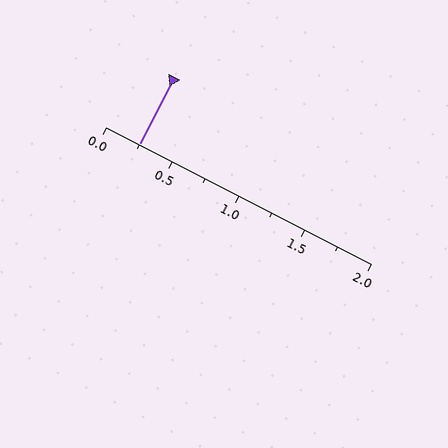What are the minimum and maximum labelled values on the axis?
The axis runs from 0.0 to 2.0.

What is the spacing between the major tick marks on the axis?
The major ticks are spaced 0.5 apart.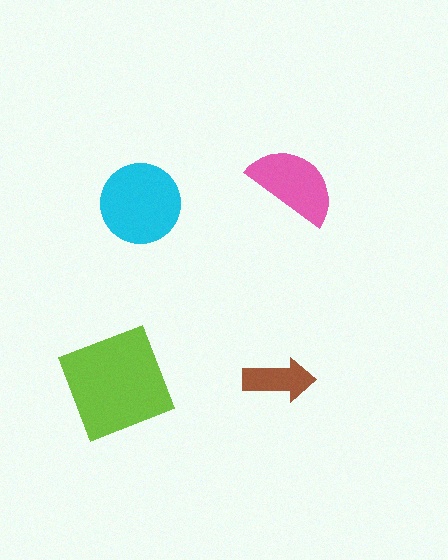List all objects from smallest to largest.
The brown arrow, the pink semicircle, the cyan circle, the lime square.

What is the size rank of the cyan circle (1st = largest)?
2nd.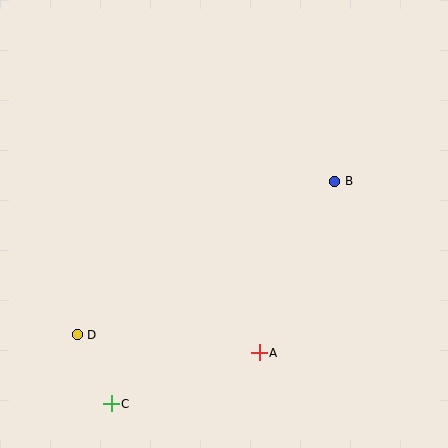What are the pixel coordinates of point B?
Point B is at (335, 181).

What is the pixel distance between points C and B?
The distance between C and B is 315 pixels.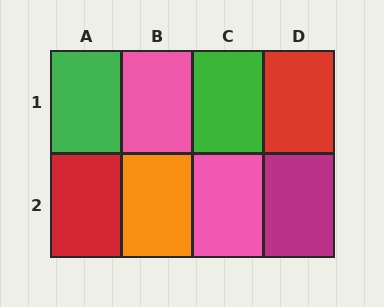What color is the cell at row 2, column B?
Orange.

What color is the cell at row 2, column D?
Magenta.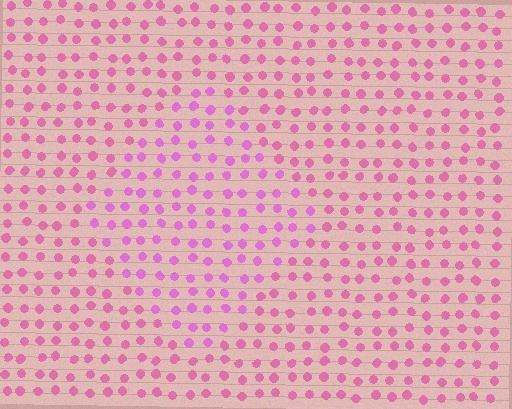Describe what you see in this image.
The image is filled with small pink elements in a uniform arrangement. A diamond-shaped region is visible where the elements are tinted to a slightly different hue, forming a subtle color boundary.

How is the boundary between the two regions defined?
The boundary is defined purely by a slight shift in hue (about 23 degrees). Spacing, size, and orientation are identical on both sides.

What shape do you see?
I see a diamond.